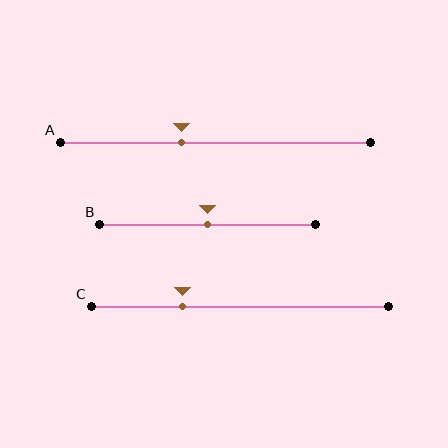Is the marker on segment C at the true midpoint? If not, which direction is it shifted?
No, the marker on segment C is shifted to the left by about 19% of the segment length.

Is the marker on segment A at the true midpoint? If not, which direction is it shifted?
No, the marker on segment A is shifted to the left by about 11% of the segment length.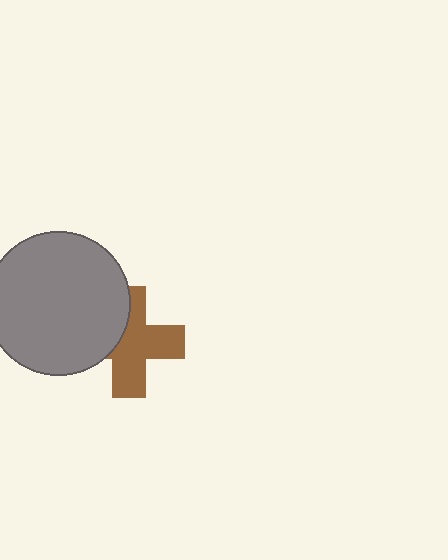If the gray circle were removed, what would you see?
You would see the complete brown cross.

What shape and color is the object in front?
The object in front is a gray circle.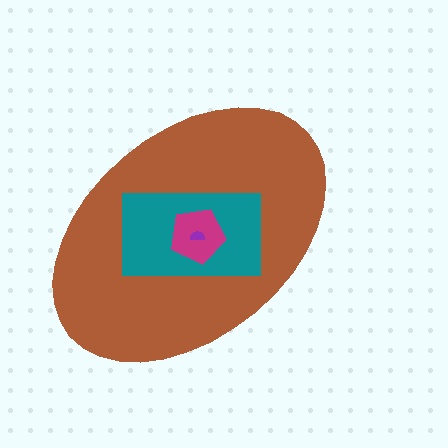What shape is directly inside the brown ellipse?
The teal rectangle.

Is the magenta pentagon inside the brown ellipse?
Yes.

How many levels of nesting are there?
4.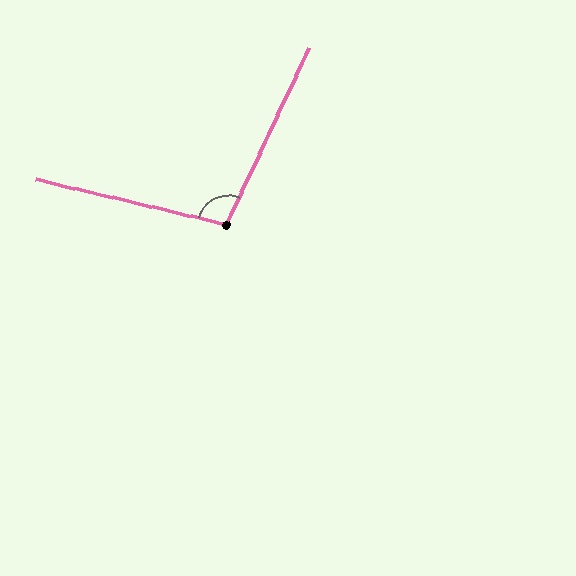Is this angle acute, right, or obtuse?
It is obtuse.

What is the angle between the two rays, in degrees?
Approximately 102 degrees.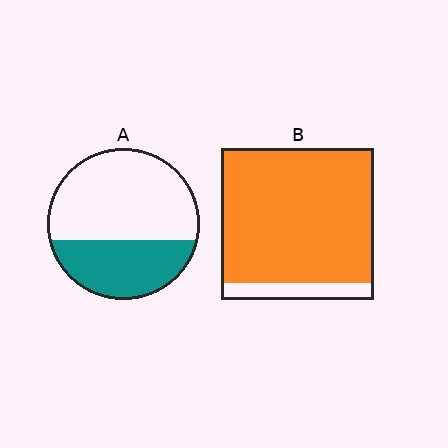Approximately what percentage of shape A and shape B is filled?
A is approximately 35% and B is approximately 90%.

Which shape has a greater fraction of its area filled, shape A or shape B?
Shape B.